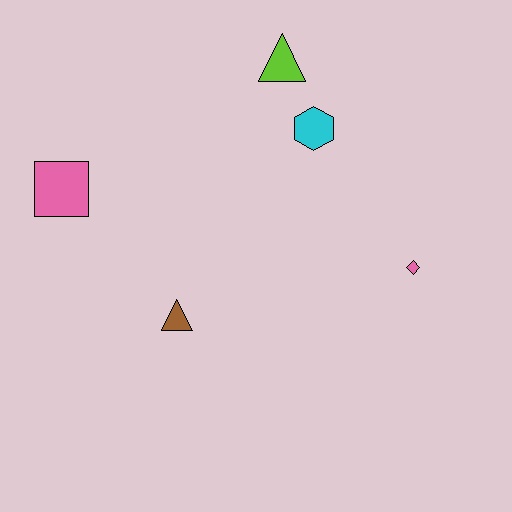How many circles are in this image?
There are no circles.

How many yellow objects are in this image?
There are no yellow objects.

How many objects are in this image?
There are 5 objects.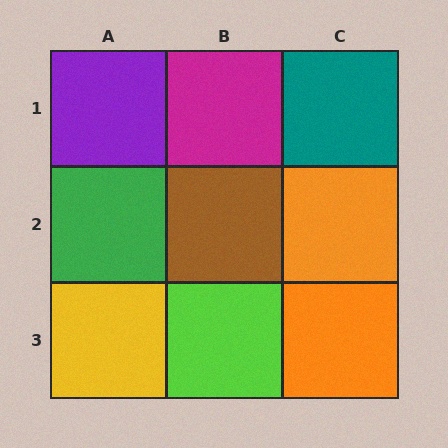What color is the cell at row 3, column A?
Yellow.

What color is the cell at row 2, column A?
Green.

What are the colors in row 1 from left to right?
Purple, magenta, teal.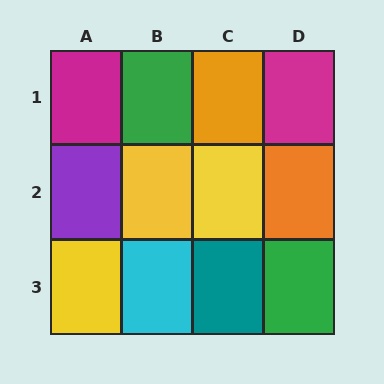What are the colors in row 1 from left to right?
Magenta, green, orange, magenta.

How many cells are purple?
1 cell is purple.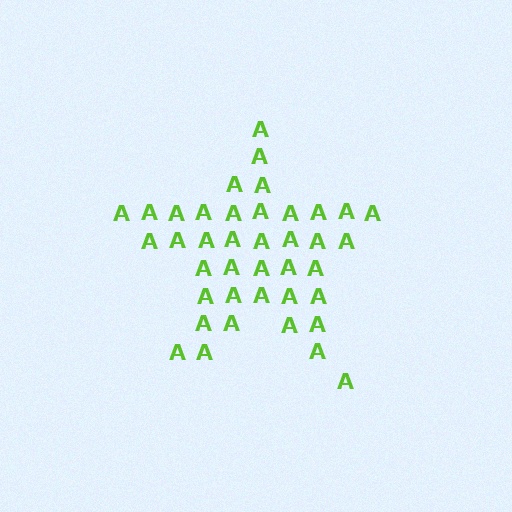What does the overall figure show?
The overall figure shows a star.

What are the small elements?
The small elements are letter A's.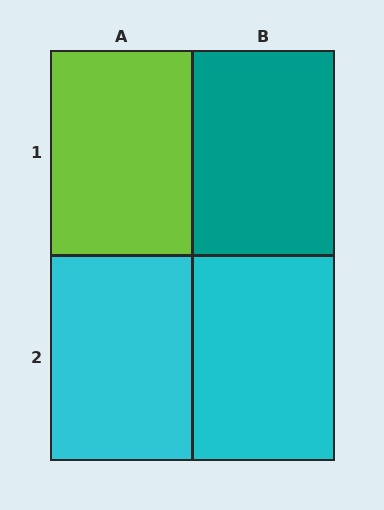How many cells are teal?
1 cell is teal.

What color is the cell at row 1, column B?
Teal.